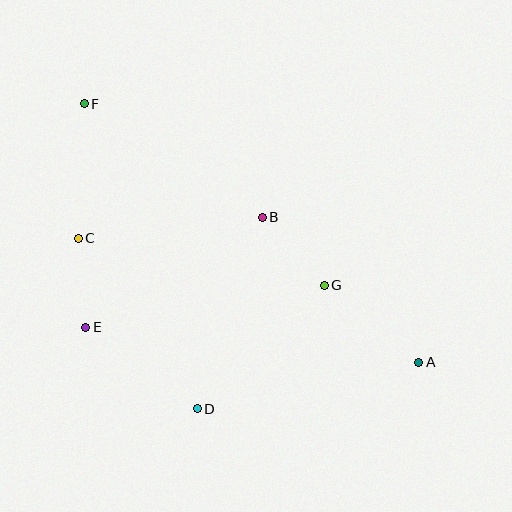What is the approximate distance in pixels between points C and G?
The distance between C and G is approximately 250 pixels.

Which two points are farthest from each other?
Points A and F are farthest from each other.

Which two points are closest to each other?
Points C and E are closest to each other.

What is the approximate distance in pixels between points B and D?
The distance between B and D is approximately 202 pixels.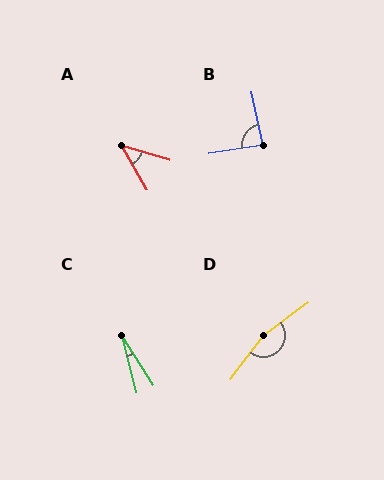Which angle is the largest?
D, at approximately 163 degrees.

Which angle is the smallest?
C, at approximately 18 degrees.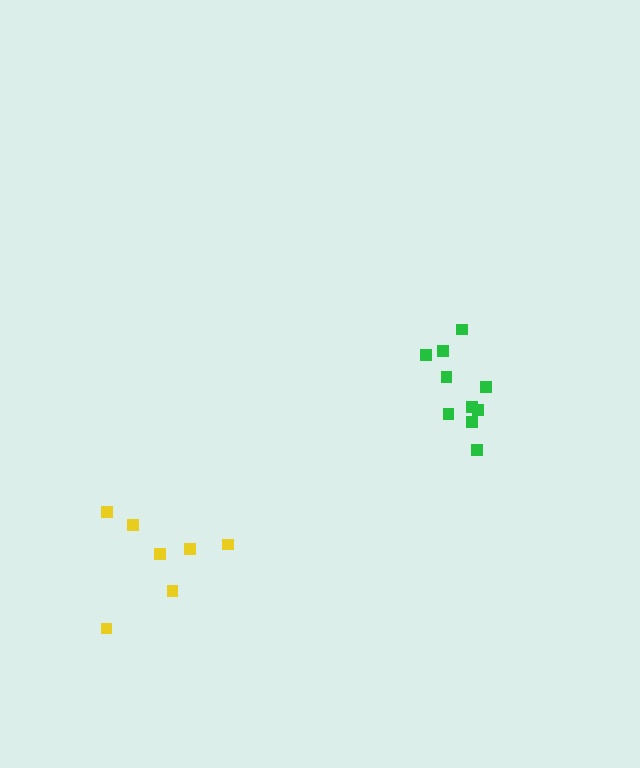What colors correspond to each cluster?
The clusters are colored: yellow, green.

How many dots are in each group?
Group 1: 7 dots, Group 2: 10 dots (17 total).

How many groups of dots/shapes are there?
There are 2 groups.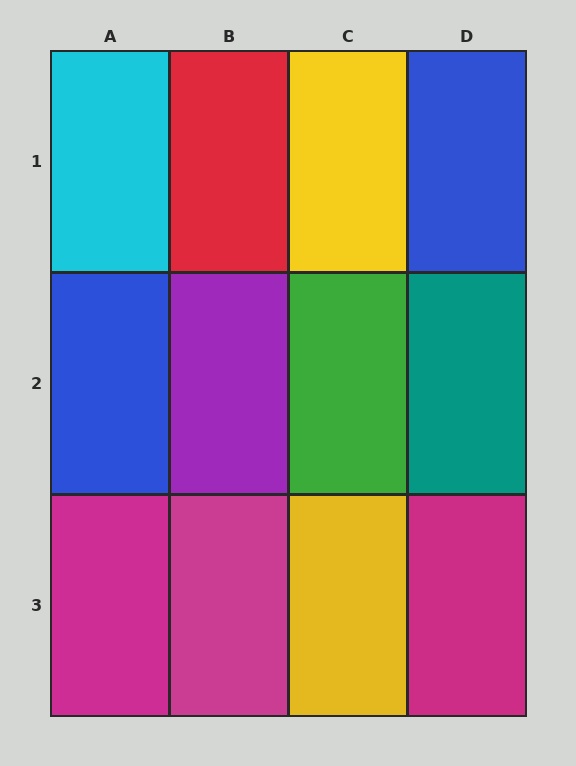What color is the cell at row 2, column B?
Purple.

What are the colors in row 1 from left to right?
Cyan, red, yellow, blue.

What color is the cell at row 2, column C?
Green.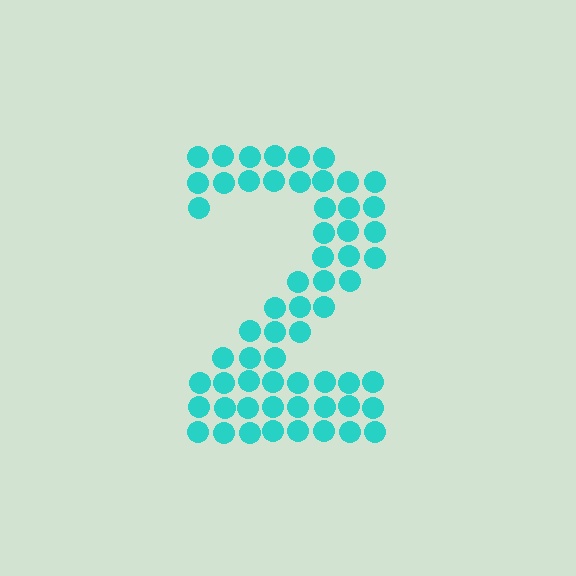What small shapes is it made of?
It is made of small circles.